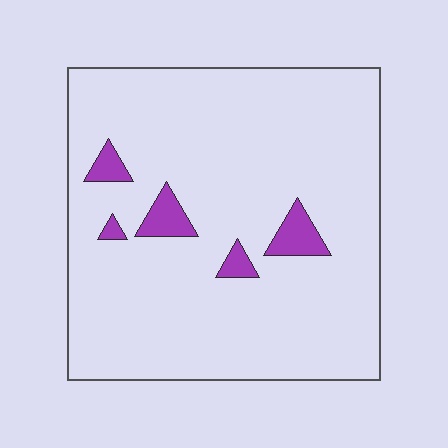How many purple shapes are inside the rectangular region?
5.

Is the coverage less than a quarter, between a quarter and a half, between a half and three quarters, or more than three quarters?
Less than a quarter.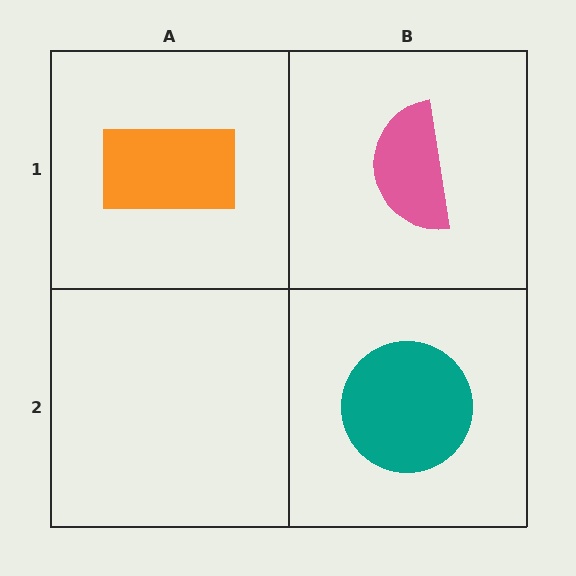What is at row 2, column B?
A teal circle.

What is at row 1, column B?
A pink semicircle.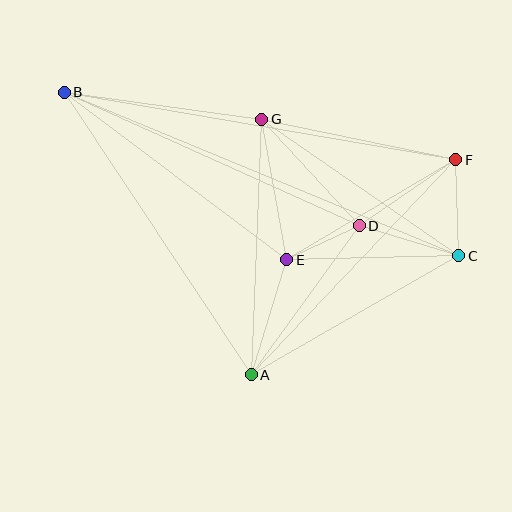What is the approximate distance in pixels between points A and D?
The distance between A and D is approximately 185 pixels.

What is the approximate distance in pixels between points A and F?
The distance between A and F is approximately 297 pixels.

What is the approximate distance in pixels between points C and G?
The distance between C and G is approximately 240 pixels.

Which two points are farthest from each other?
Points B and C are farthest from each other.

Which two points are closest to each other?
Points D and E are closest to each other.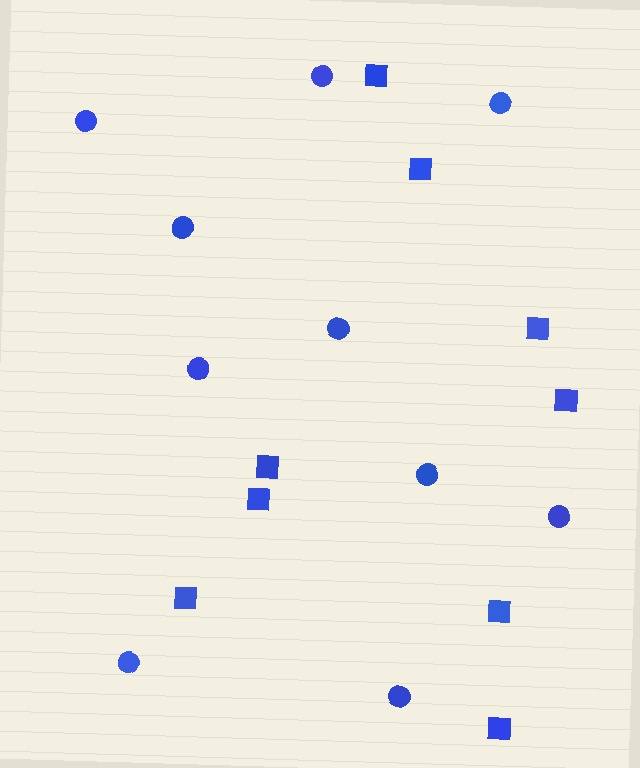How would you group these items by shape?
There are 2 groups: one group of circles (10) and one group of squares (9).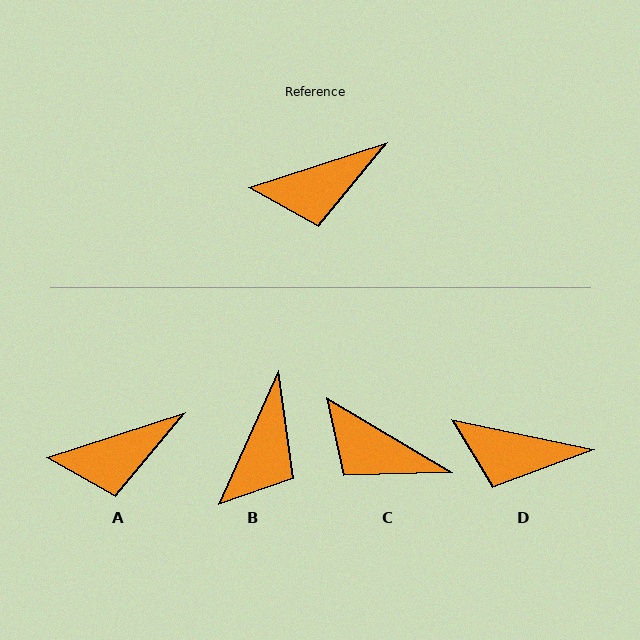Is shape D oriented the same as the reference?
No, it is off by about 29 degrees.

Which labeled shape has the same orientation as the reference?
A.